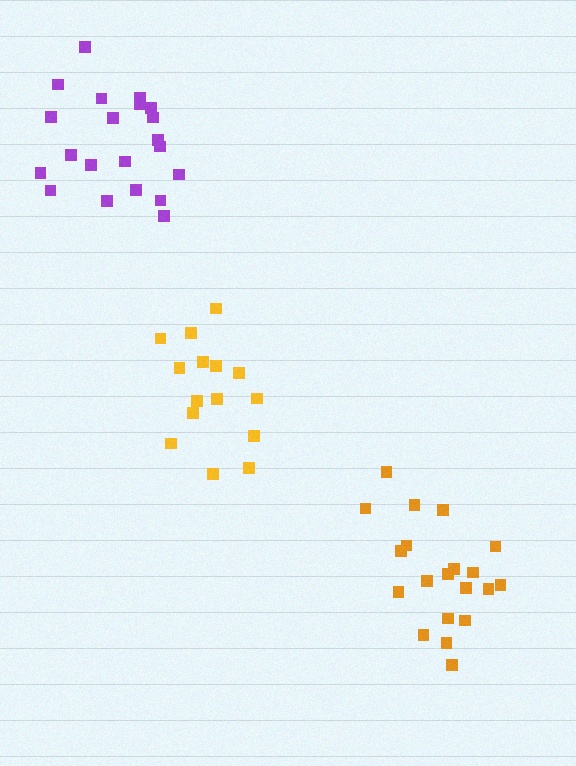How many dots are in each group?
Group 1: 15 dots, Group 2: 21 dots, Group 3: 20 dots (56 total).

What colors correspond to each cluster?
The clusters are colored: yellow, purple, orange.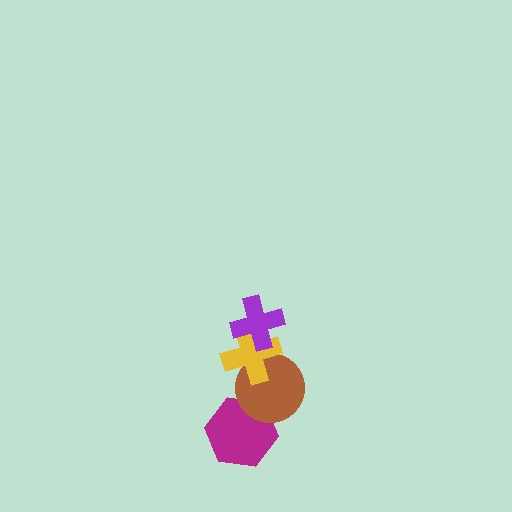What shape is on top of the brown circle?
The yellow cross is on top of the brown circle.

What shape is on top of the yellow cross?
The purple cross is on top of the yellow cross.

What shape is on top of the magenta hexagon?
The brown circle is on top of the magenta hexagon.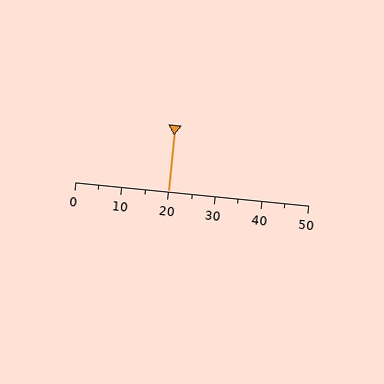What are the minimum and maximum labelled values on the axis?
The axis runs from 0 to 50.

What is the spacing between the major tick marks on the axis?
The major ticks are spaced 10 apart.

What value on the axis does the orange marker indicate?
The marker indicates approximately 20.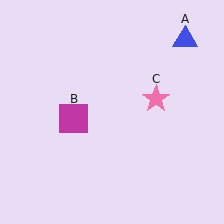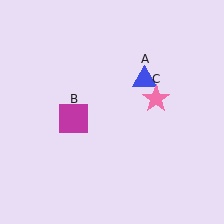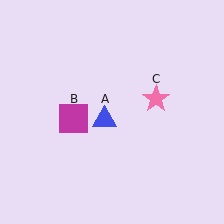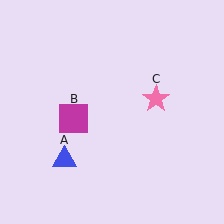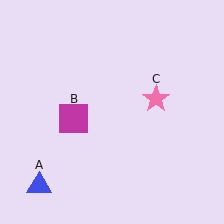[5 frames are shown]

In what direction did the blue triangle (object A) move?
The blue triangle (object A) moved down and to the left.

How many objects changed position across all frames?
1 object changed position: blue triangle (object A).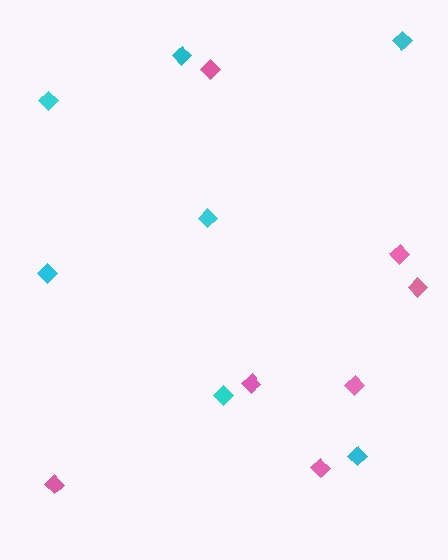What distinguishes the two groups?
There are 2 groups: one group of pink diamonds (7) and one group of cyan diamonds (7).